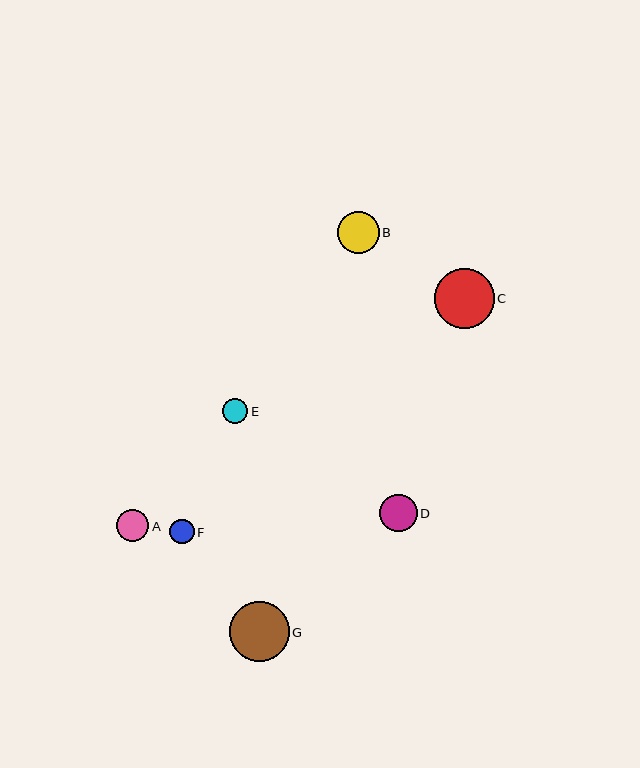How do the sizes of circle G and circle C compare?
Circle G and circle C are approximately the same size.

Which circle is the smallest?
Circle F is the smallest with a size of approximately 24 pixels.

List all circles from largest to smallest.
From largest to smallest: G, C, B, D, A, E, F.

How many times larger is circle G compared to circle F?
Circle G is approximately 2.5 times the size of circle F.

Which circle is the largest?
Circle G is the largest with a size of approximately 60 pixels.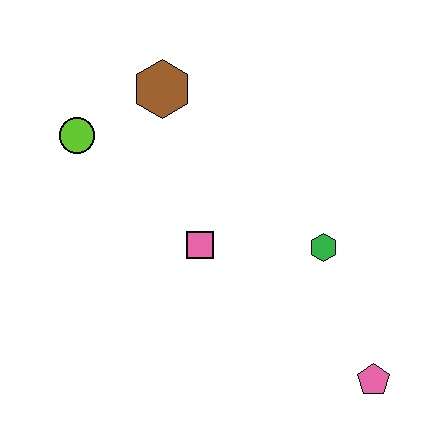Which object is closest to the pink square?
The green hexagon is closest to the pink square.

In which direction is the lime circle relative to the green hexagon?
The lime circle is to the left of the green hexagon.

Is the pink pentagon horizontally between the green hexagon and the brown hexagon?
No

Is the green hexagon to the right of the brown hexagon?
Yes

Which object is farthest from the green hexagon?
The lime circle is farthest from the green hexagon.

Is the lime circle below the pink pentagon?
No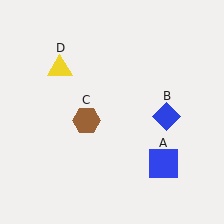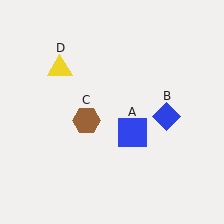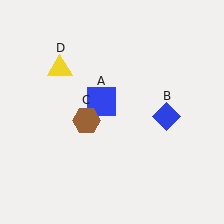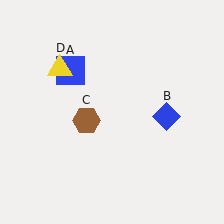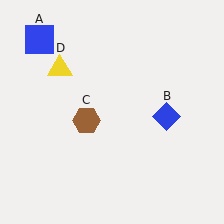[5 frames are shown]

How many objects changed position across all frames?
1 object changed position: blue square (object A).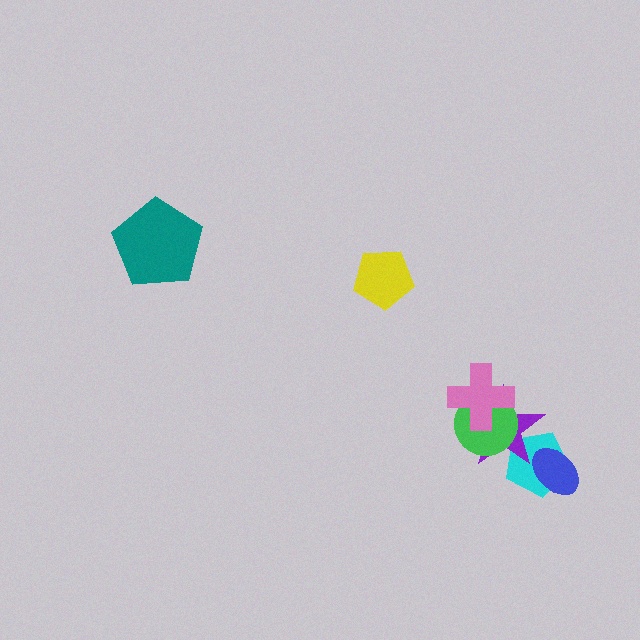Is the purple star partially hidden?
Yes, it is partially covered by another shape.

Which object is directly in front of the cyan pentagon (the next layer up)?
The blue ellipse is directly in front of the cyan pentagon.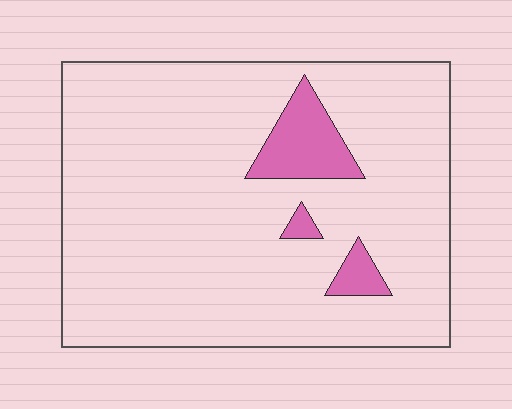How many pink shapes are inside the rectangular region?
3.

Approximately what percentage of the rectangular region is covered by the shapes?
Approximately 10%.